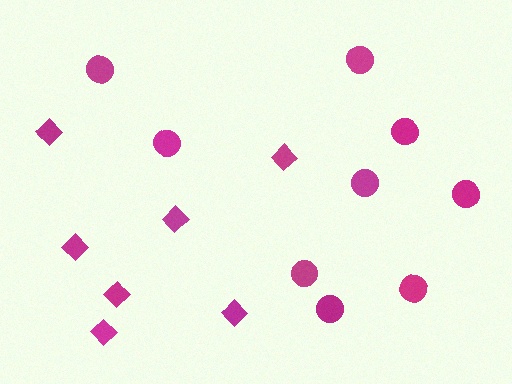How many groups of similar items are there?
There are 2 groups: one group of diamonds (7) and one group of circles (9).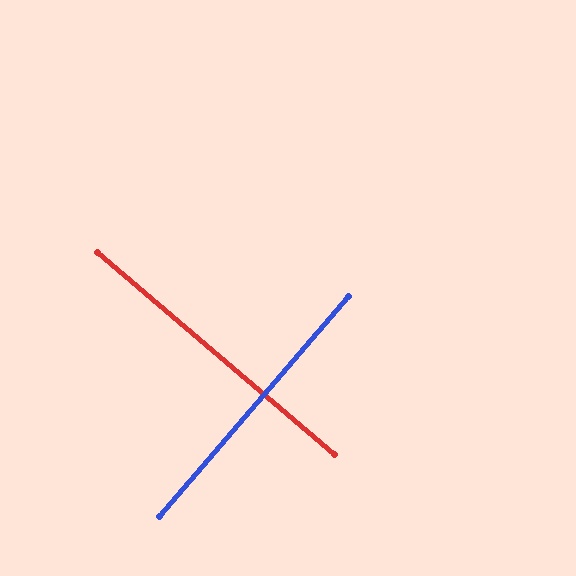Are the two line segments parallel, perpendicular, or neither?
Perpendicular — they meet at approximately 90°.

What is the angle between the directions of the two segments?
Approximately 90 degrees.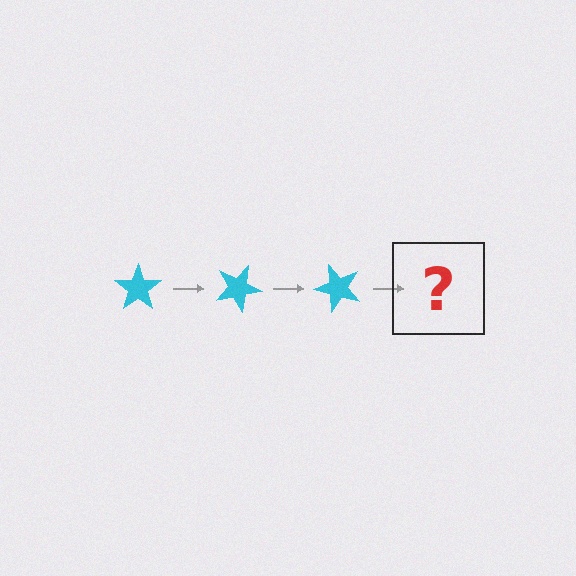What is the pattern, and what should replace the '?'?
The pattern is that the star rotates 25 degrees each step. The '?' should be a cyan star rotated 75 degrees.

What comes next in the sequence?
The next element should be a cyan star rotated 75 degrees.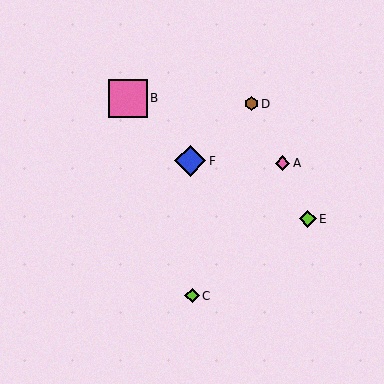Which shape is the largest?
The pink square (labeled B) is the largest.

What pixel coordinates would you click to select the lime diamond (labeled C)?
Click at (192, 296) to select the lime diamond C.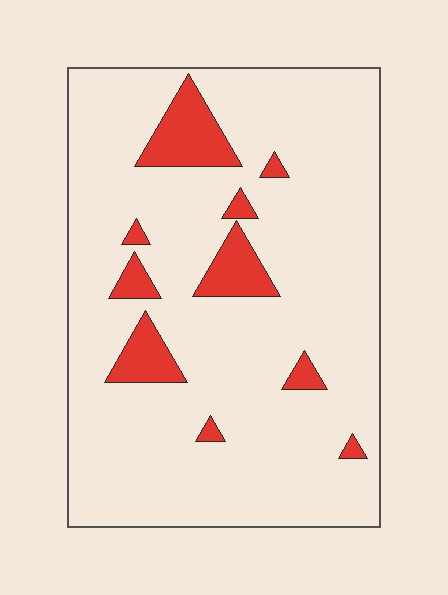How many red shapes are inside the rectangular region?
10.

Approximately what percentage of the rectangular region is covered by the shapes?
Approximately 10%.